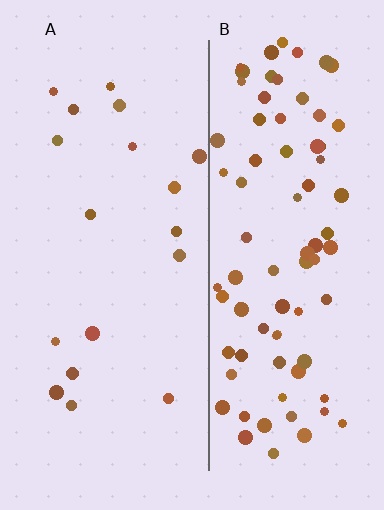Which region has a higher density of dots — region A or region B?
B (the right).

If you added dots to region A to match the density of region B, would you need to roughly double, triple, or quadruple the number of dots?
Approximately quadruple.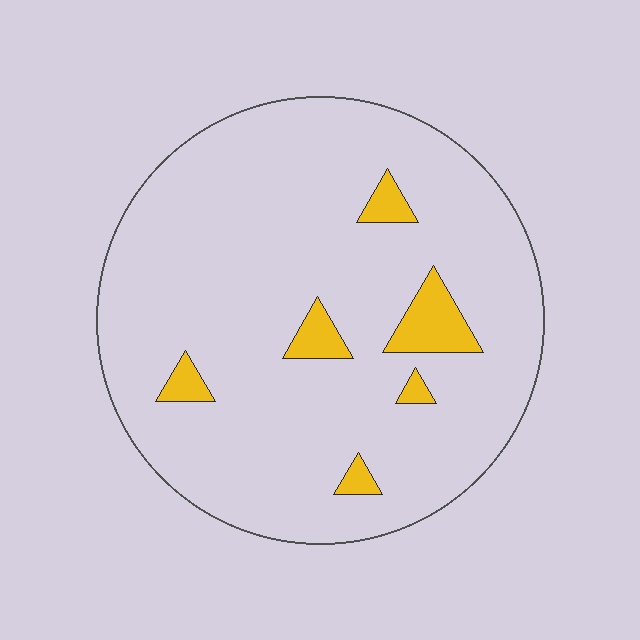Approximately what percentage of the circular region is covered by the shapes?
Approximately 10%.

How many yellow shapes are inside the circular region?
6.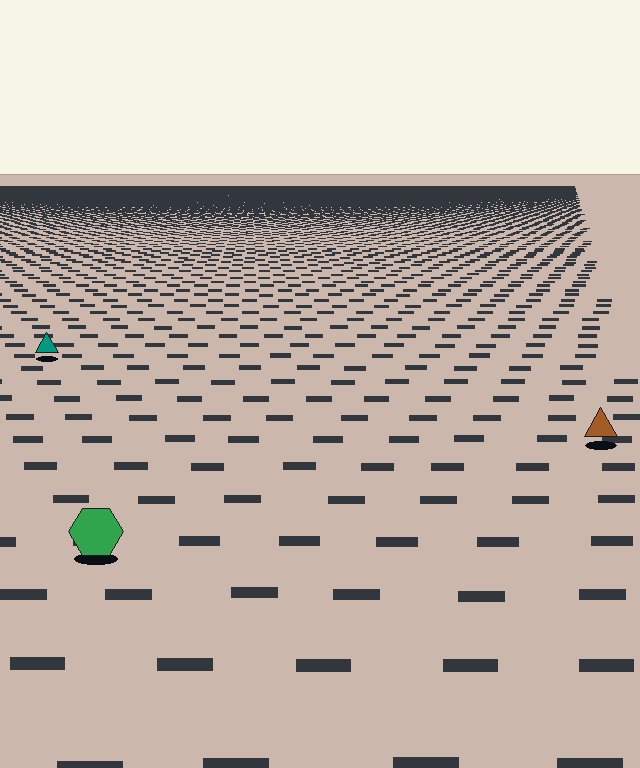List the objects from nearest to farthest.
From nearest to farthest: the green hexagon, the brown triangle, the teal triangle.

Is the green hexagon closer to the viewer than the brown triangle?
Yes. The green hexagon is closer — you can tell from the texture gradient: the ground texture is coarser near it.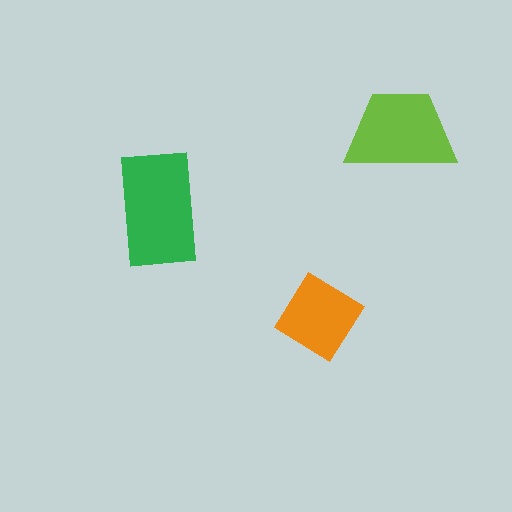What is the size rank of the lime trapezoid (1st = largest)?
2nd.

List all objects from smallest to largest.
The orange diamond, the lime trapezoid, the green rectangle.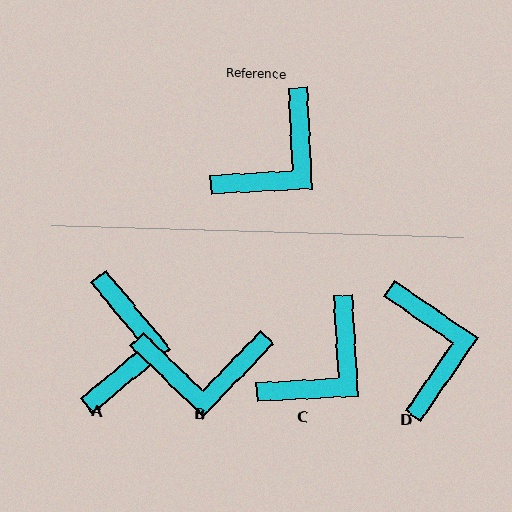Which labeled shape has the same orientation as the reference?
C.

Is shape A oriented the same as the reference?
No, it is off by about 37 degrees.